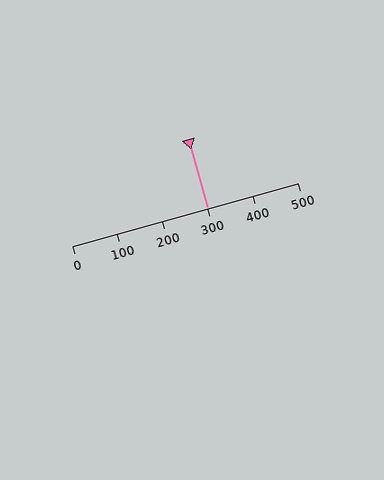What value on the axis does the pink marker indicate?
The marker indicates approximately 300.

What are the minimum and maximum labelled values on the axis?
The axis runs from 0 to 500.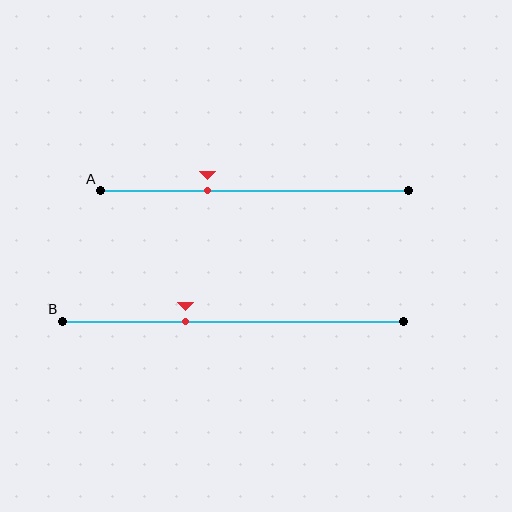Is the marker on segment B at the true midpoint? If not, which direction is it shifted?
No, the marker on segment B is shifted to the left by about 14% of the segment length.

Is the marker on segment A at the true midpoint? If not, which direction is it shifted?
No, the marker on segment A is shifted to the left by about 15% of the segment length.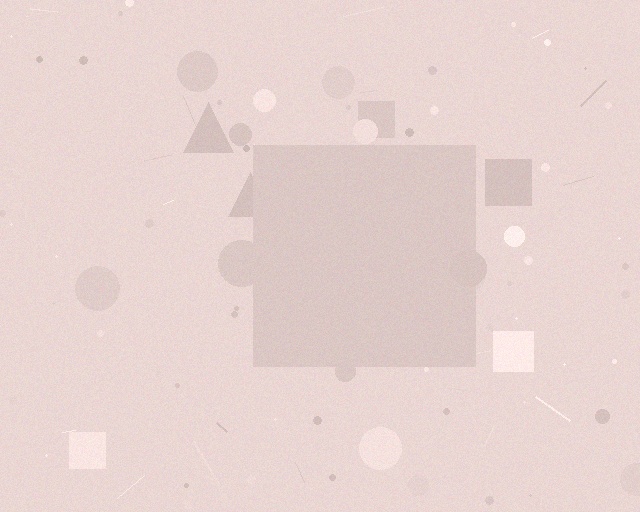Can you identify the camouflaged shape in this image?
The camouflaged shape is a square.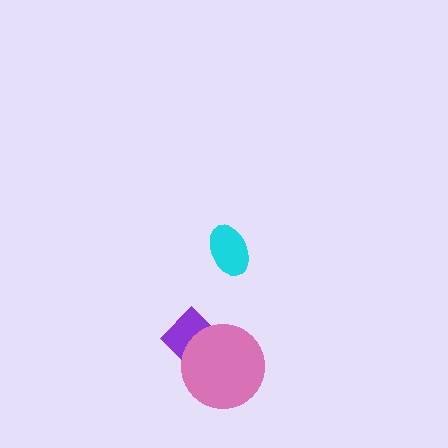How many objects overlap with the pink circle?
1 object overlaps with the pink circle.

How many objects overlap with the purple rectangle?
1 object overlaps with the purple rectangle.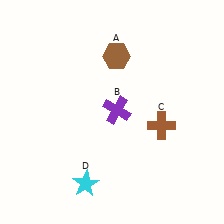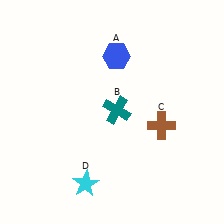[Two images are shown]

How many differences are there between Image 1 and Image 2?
There are 2 differences between the two images.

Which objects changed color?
A changed from brown to blue. B changed from purple to teal.